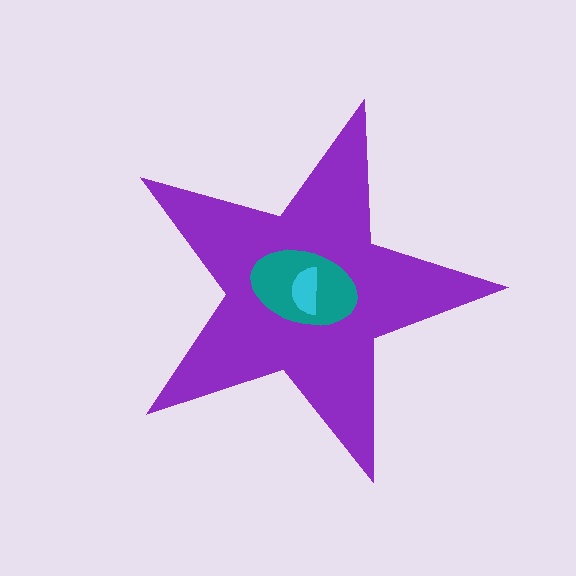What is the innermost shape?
The cyan semicircle.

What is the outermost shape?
The purple star.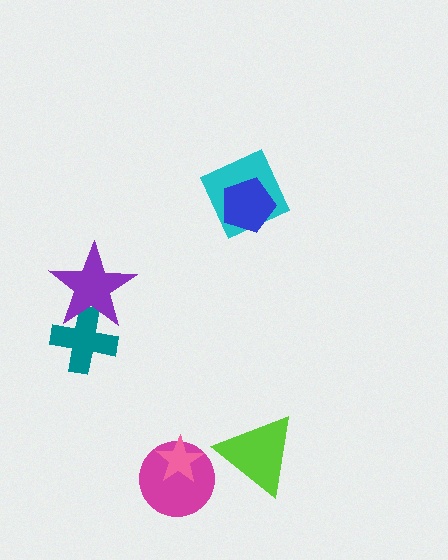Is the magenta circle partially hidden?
Yes, it is partially covered by another shape.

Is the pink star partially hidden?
No, no other shape covers it.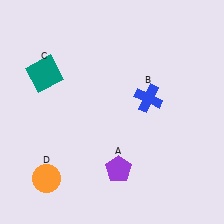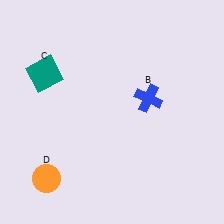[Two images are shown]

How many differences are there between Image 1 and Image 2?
There is 1 difference between the two images.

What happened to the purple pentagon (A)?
The purple pentagon (A) was removed in Image 2. It was in the bottom-right area of Image 1.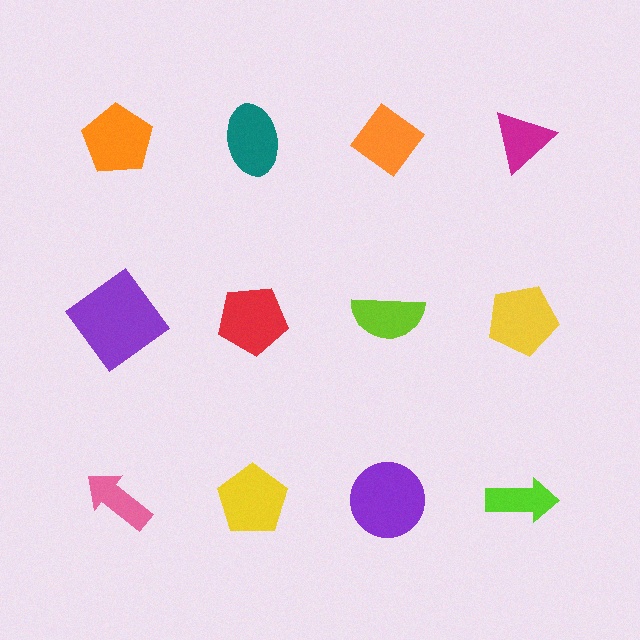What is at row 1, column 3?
An orange diamond.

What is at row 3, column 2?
A yellow pentagon.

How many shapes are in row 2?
4 shapes.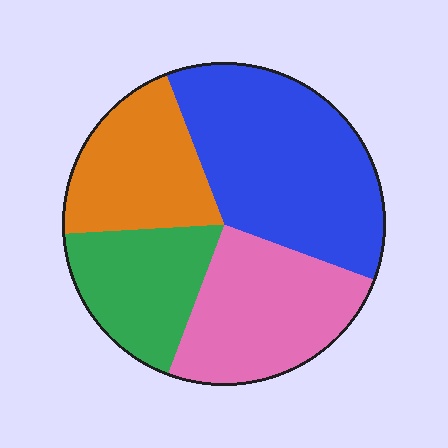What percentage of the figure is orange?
Orange covers around 20% of the figure.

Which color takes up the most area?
Blue, at roughly 35%.